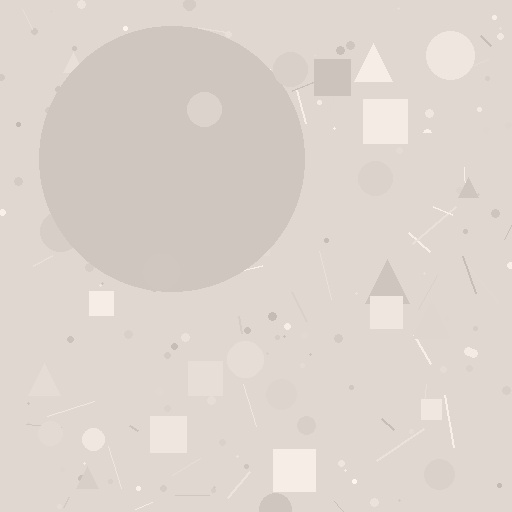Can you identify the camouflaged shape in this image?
The camouflaged shape is a circle.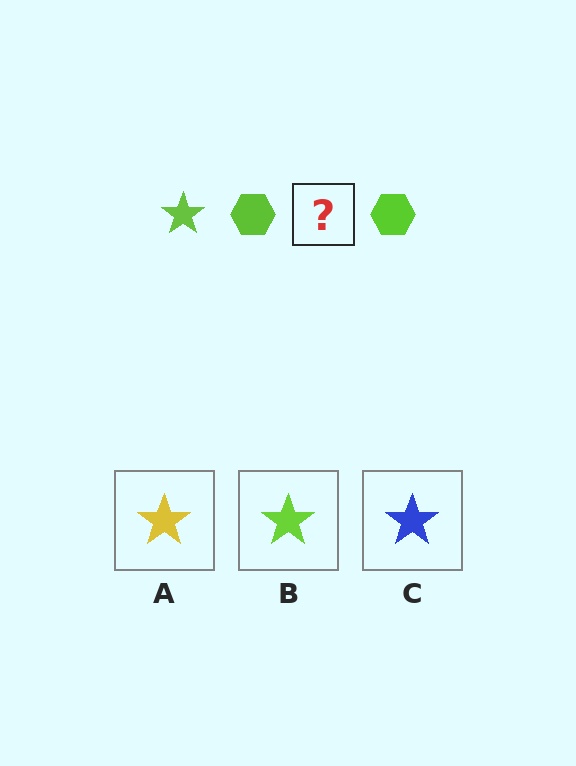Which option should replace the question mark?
Option B.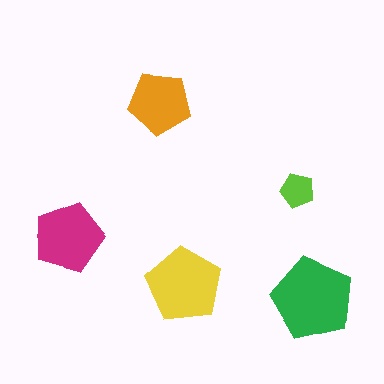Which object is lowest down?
The green pentagon is bottommost.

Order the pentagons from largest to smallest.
the green one, the yellow one, the magenta one, the orange one, the lime one.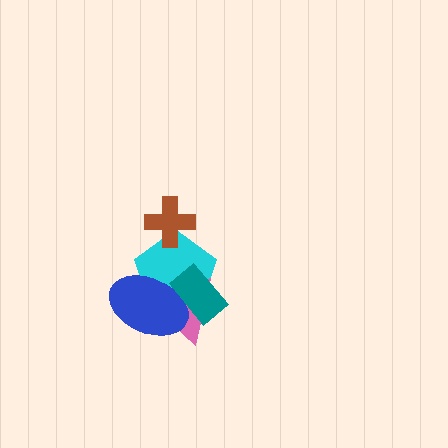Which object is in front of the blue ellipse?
The teal rectangle is in front of the blue ellipse.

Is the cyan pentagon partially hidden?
Yes, it is partially covered by another shape.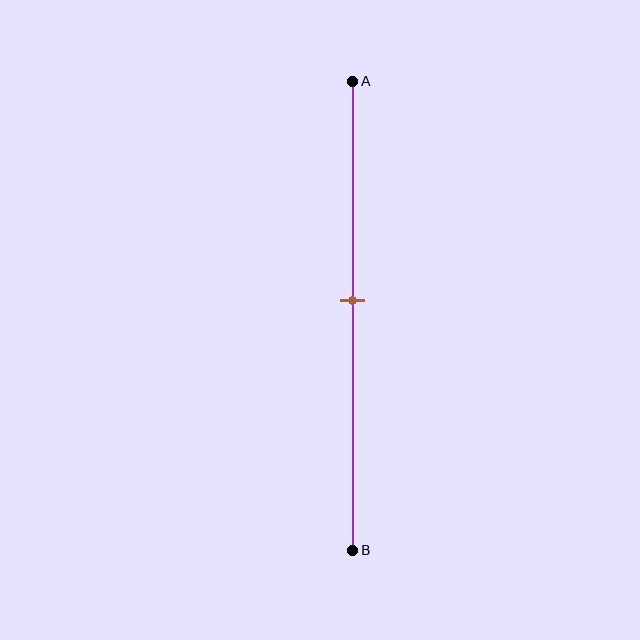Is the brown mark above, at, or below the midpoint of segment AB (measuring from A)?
The brown mark is above the midpoint of segment AB.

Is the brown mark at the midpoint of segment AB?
No, the mark is at about 45% from A, not at the 50% midpoint.